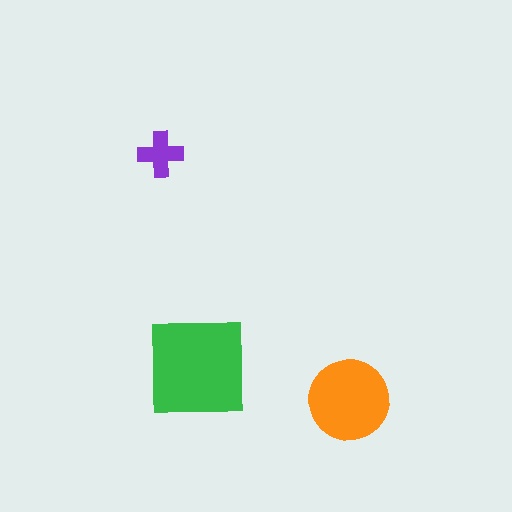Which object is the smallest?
The purple cross.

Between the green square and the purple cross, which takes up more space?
The green square.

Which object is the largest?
The green square.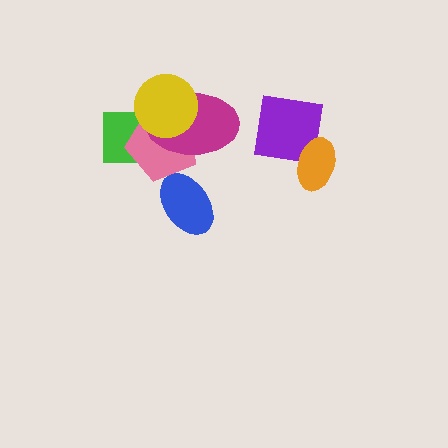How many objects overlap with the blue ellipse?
1 object overlaps with the blue ellipse.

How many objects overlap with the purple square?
1 object overlaps with the purple square.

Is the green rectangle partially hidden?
Yes, it is partially covered by another shape.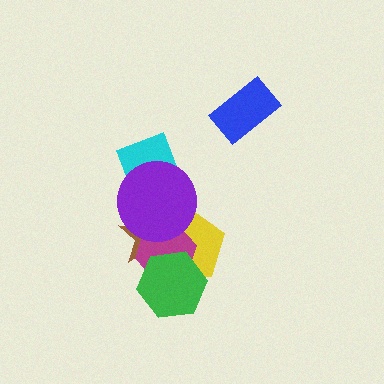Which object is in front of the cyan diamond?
The purple circle is in front of the cyan diamond.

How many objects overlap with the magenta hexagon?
4 objects overlap with the magenta hexagon.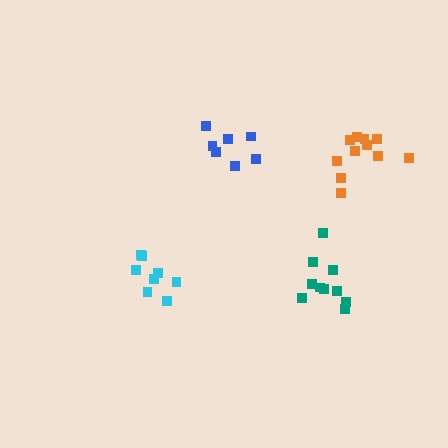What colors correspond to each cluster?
The clusters are colored: teal, cyan, blue, orange.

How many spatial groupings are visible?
There are 4 spatial groupings.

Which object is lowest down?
The teal cluster is bottommost.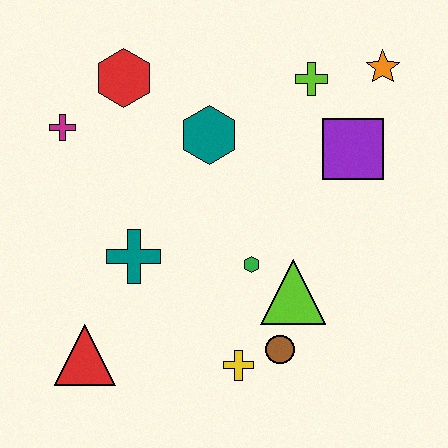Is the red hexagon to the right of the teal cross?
No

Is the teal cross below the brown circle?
No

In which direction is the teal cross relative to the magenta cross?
The teal cross is below the magenta cross.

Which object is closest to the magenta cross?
The red hexagon is closest to the magenta cross.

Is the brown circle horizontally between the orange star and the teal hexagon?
Yes